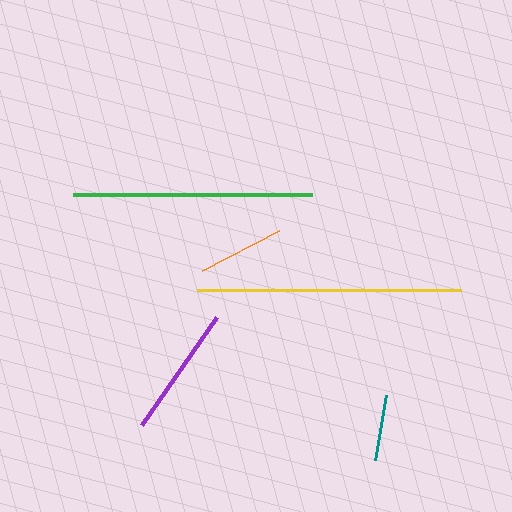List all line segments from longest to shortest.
From longest to shortest: yellow, green, purple, orange, teal.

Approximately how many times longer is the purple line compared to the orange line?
The purple line is approximately 1.5 times the length of the orange line.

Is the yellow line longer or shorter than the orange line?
The yellow line is longer than the orange line.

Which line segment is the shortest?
The teal line is the shortest at approximately 67 pixels.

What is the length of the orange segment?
The orange segment is approximately 86 pixels long.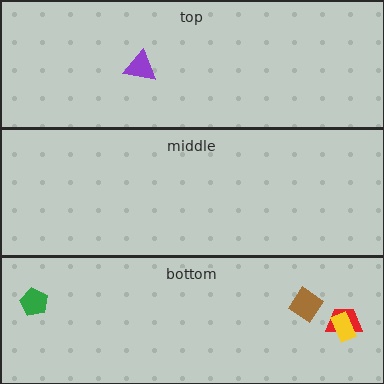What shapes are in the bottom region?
The brown diamond, the red trapezoid, the yellow rectangle, the green pentagon.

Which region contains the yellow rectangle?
The bottom region.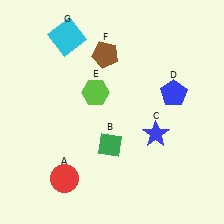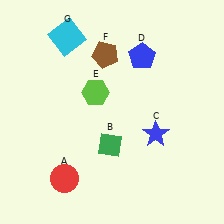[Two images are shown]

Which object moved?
The blue pentagon (D) moved up.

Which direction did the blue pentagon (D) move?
The blue pentagon (D) moved up.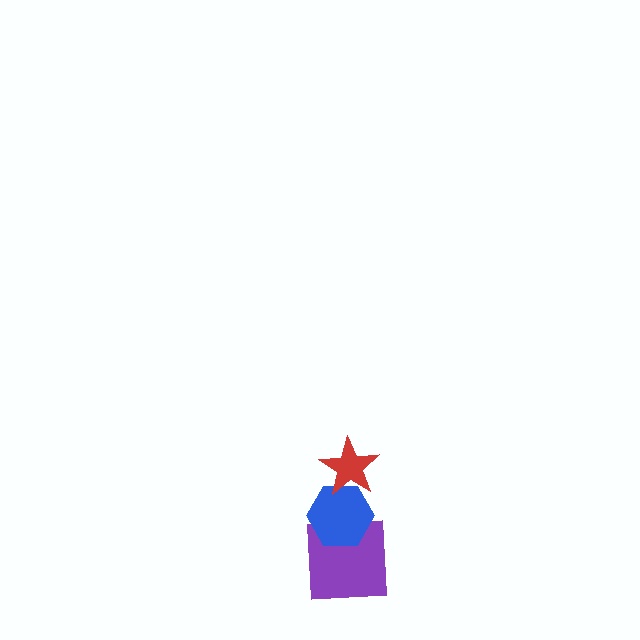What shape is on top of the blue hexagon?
The red star is on top of the blue hexagon.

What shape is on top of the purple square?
The blue hexagon is on top of the purple square.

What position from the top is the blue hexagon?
The blue hexagon is 2nd from the top.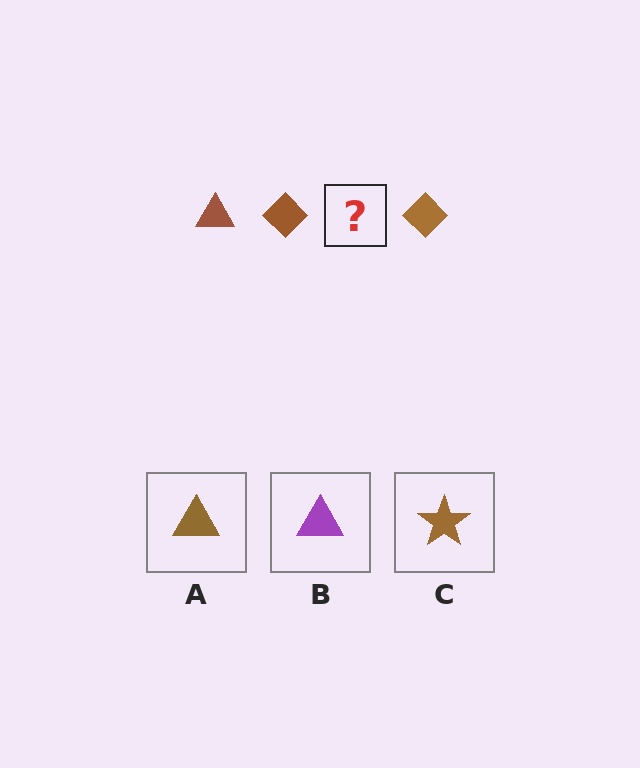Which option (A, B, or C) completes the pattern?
A.